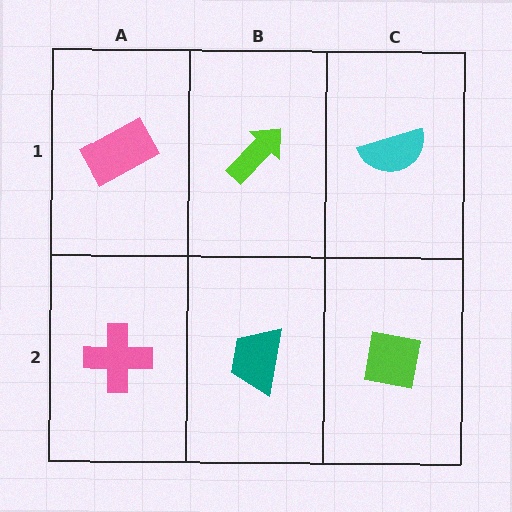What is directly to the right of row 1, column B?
A cyan semicircle.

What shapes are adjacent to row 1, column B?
A teal trapezoid (row 2, column B), a pink rectangle (row 1, column A), a cyan semicircle (row 1, column C).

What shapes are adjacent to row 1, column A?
A pink cross (row 2, column A), a lime arrow (row 1, column B).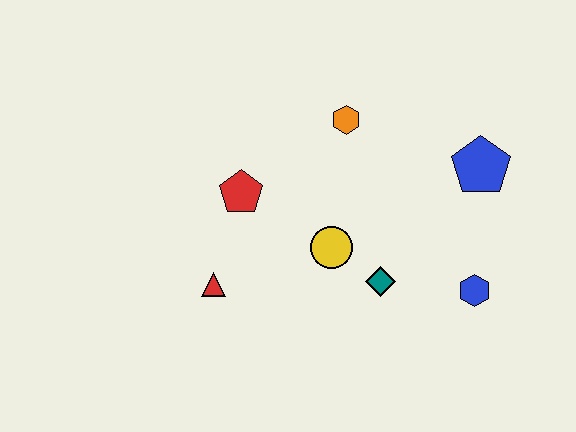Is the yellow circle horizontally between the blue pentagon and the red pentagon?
Yes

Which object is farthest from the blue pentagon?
The red triangle is farthest from the blue pentagon.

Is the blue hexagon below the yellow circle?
Yes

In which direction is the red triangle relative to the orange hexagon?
The red triangle is below the orange hexagon.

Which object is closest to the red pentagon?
The red triangle is closest to the red pentagon.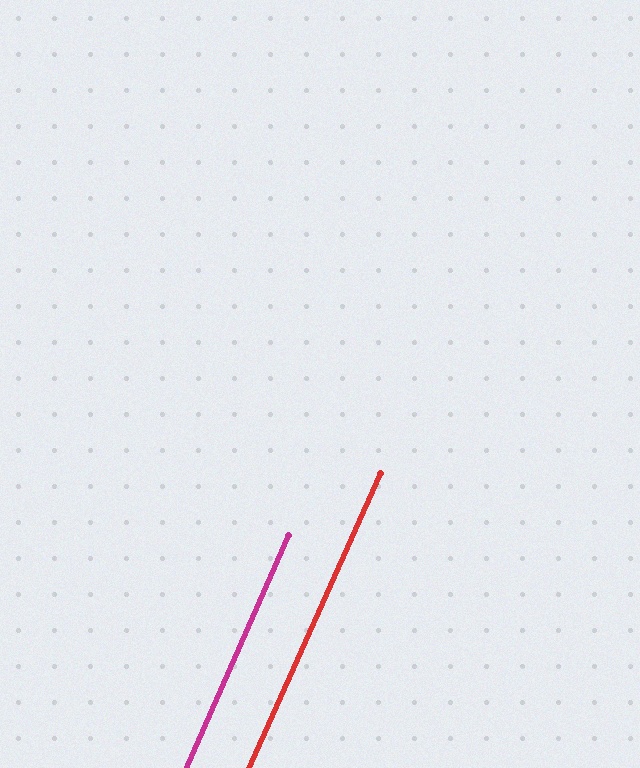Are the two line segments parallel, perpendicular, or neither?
Parallel — their directions differ by only 0.2°.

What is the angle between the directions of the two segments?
Approximately 0 degrees.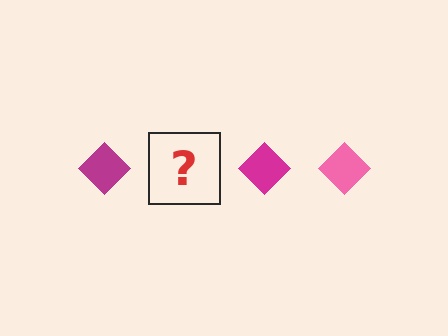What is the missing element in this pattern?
The missing element is a pink diamond.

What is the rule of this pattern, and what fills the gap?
The rule is that the pattern cycles through magenta, pink diamonds. The gap should be filled with a pink diamond.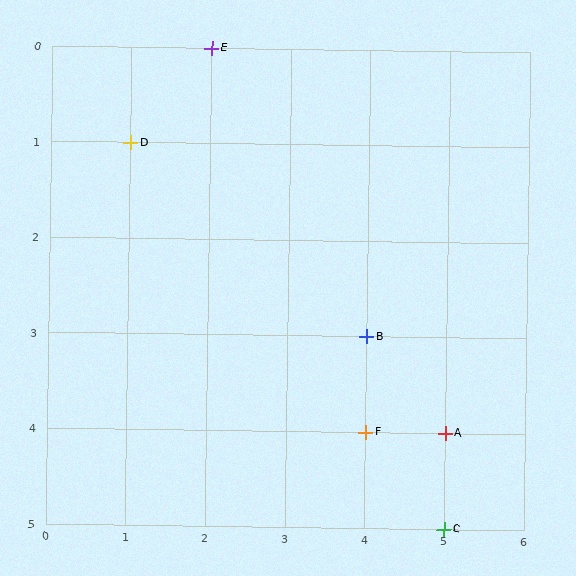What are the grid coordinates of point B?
Point B is at grid coordinates (4, 3).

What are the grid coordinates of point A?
Point A is at grid coordinates (5, 4).